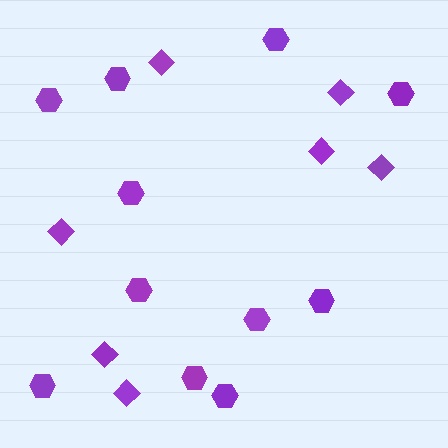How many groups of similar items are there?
There are 2 groups: one group of diamonds (7) and one group of hexagons (11).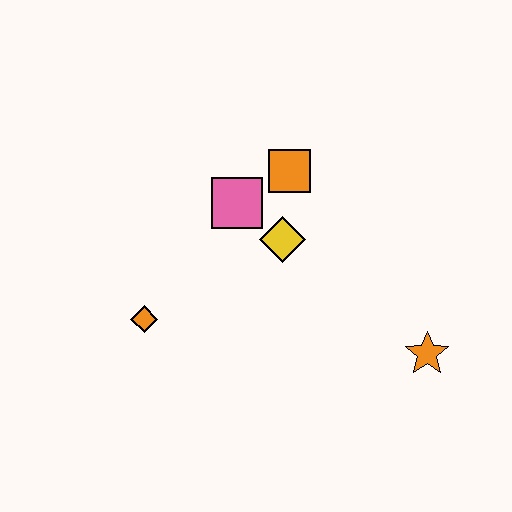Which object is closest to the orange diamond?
The pink square is closest to the orange diamond.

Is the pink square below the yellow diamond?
No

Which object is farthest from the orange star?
The orange diamond is farthest from the orange star.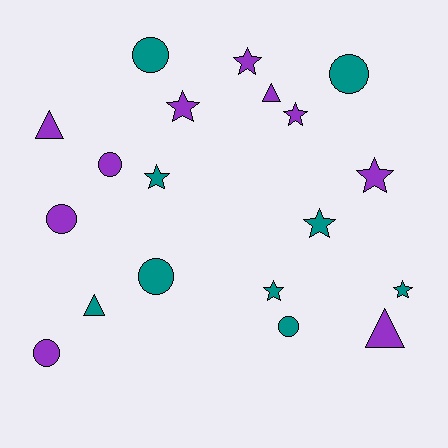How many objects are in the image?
There are 19 objects.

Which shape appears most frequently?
Star, with 8 objects.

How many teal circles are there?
There are 4 teal circles.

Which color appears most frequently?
Purple, with 10 objects.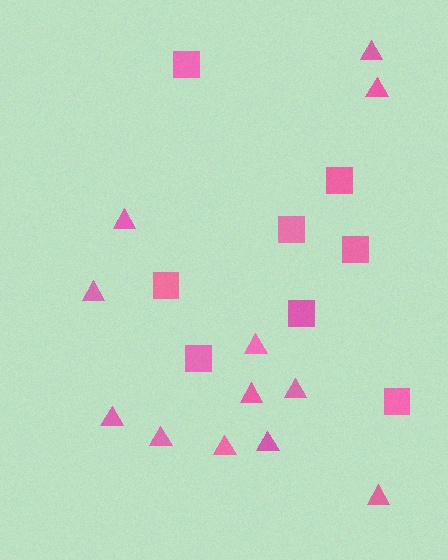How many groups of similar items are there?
There are 2 groups: one group of squares (8) and one group of triangles (12).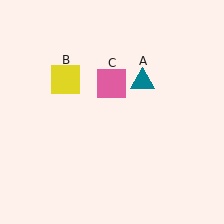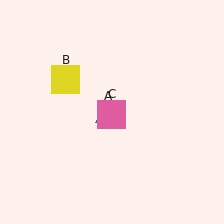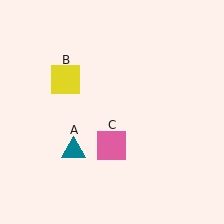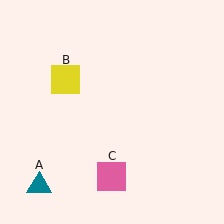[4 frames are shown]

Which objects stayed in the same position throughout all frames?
Yellow square (object B) remained stationary.